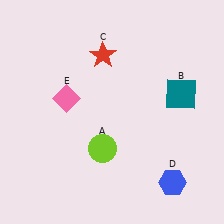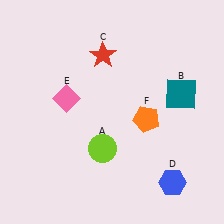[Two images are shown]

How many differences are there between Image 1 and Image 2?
There is 1 difference between the two images.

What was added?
An orange pentagon (F) was added in Image 2.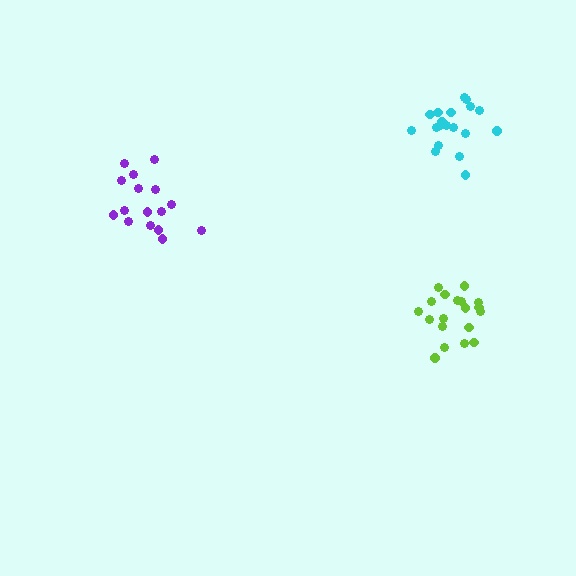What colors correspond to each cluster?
The clusters are colored: lime, purple, cyan.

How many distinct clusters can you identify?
There are 3 distinct clusters.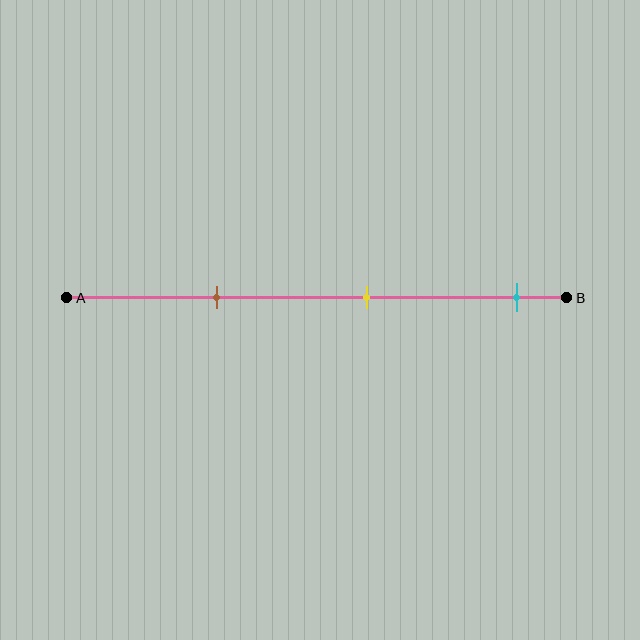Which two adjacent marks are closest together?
The brown and yellow marks are the closest adjacent pair.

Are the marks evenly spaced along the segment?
Yes, the marks are approximately evenly spaced.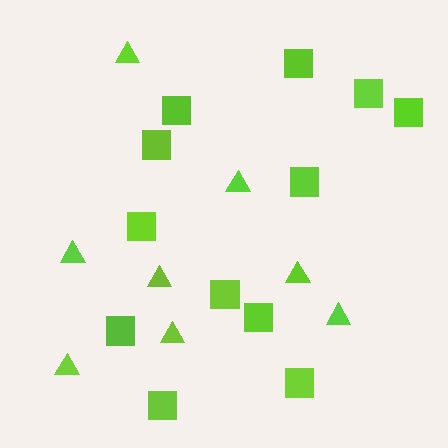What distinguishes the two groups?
There are 2 groups: one group of squares (12) and one group of triangles (8).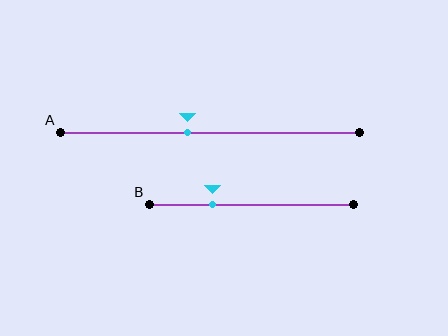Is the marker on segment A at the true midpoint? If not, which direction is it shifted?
No, the marker on segment A is shifted to the left by about 8% of the segment length.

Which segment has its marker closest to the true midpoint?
Segment A has its marker closest to the true midpoint.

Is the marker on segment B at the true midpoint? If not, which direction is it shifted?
No, the marker on segment B is shifted to the left by about 19% of the segment length.